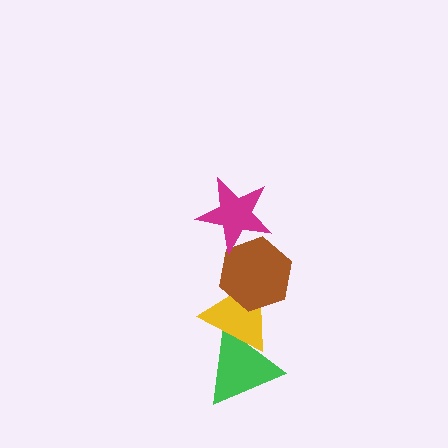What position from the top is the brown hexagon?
The brown hexagon is 2nd from the top.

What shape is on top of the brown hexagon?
The magenta star is on top of the brown hexagon.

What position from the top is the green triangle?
The green triangle is 4th from the top.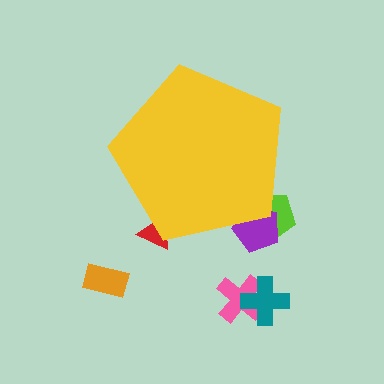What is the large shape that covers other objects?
A yellow pentagon.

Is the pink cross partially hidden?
No, the pink cross is fully visible.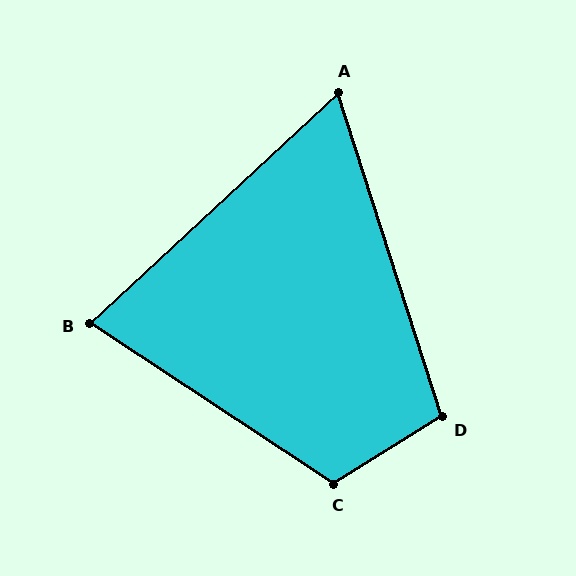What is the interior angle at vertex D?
Approximately 104 degrees (obtuse).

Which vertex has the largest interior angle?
C, at approximately 115 degrees.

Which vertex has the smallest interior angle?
A, at approximately 65 degrees.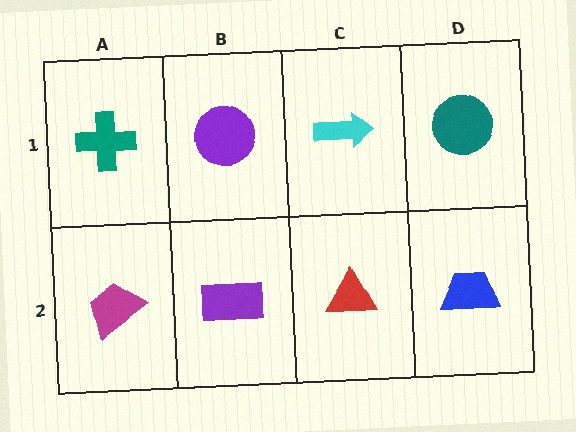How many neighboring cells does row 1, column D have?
2.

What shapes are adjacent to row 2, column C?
A cyan arrow (row 1, column C), a purple rectangle (row 2, column B), a blue trapezoid (row 2, column D).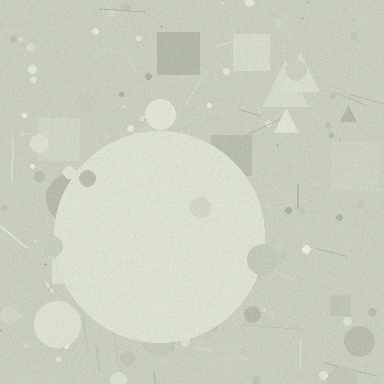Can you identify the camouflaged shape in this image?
The camouflaged shape is a circle.